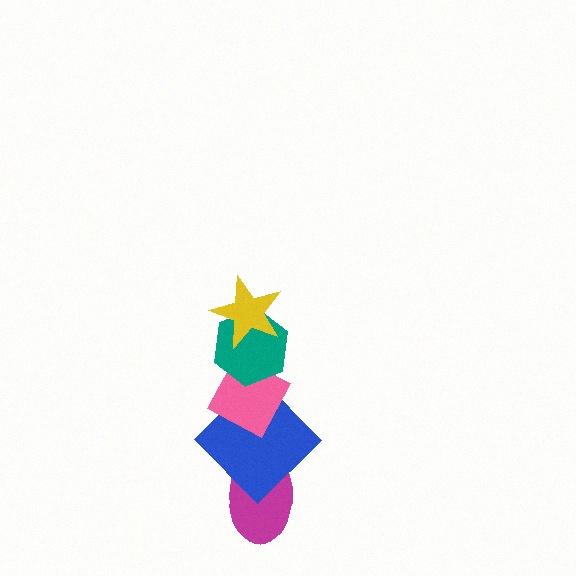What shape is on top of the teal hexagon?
The yellow star is on top of the teal hexagon.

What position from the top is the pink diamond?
The pink diamond is 3rd from the top.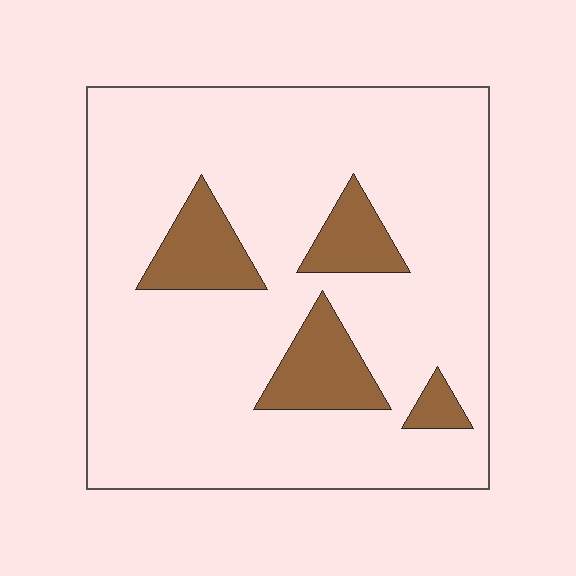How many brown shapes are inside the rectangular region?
4.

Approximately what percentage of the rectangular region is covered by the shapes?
Approximately 15%.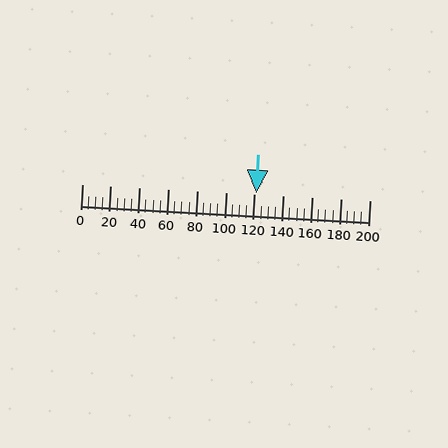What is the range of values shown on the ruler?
The ruler shows values from 0 to 200.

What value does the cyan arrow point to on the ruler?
The cyan arrow points to approximately 121.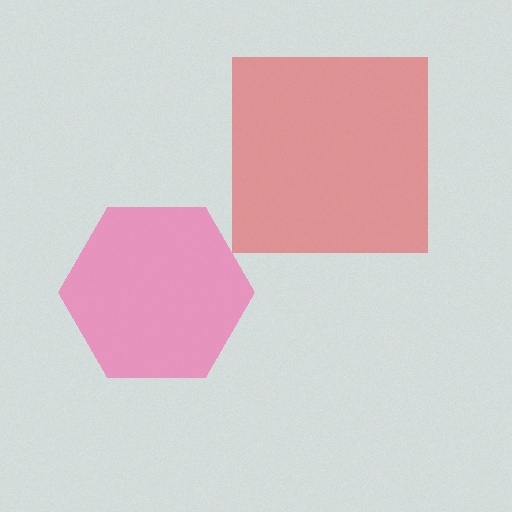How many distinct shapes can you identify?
There are 2 distinct shapes: a pink hexagon, a red square.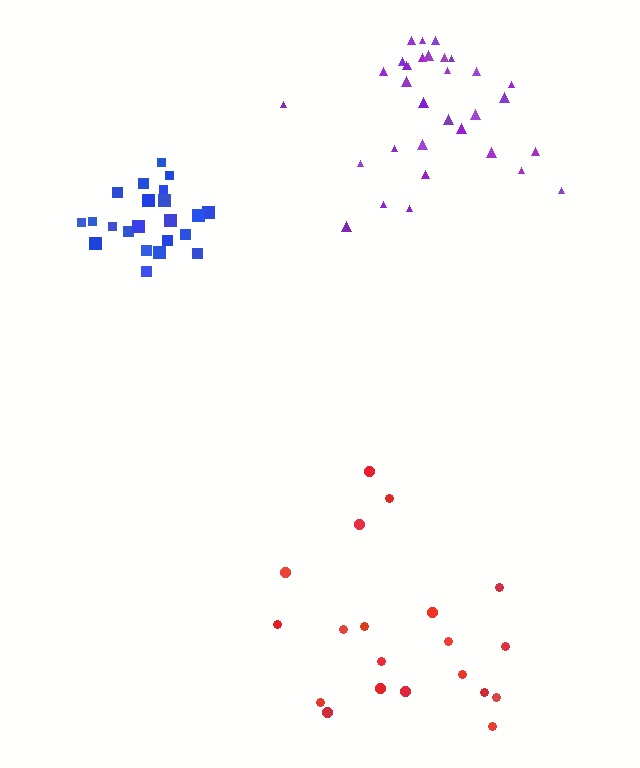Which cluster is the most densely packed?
Blue.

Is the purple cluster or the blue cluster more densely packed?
Blue.